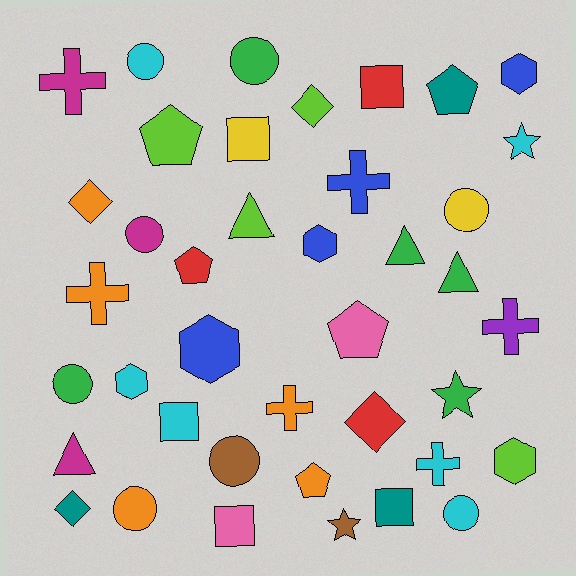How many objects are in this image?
There are 40 objects.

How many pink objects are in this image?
There are 2 pink objects.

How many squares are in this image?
There are 5 squares.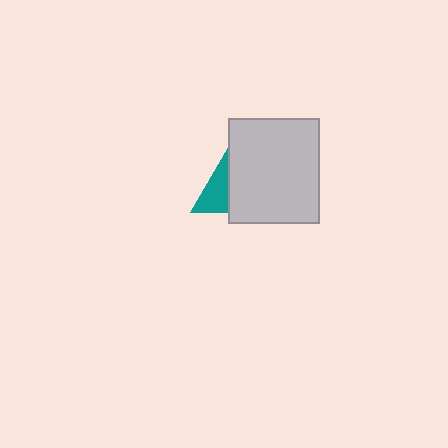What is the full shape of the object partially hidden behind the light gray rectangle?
The partially hidden object is a teal triangle.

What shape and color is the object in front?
The object in front is a light gray rectangle.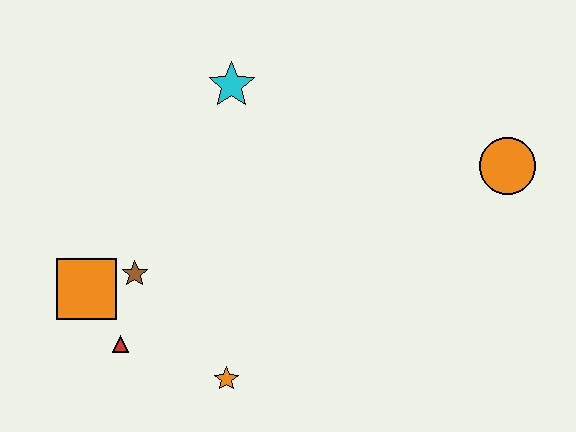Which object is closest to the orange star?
The red triangle is closest to the orange star.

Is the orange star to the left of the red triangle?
No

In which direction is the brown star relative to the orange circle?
The brown star is to the left of the orange circle.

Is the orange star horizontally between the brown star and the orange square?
No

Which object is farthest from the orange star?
The orange circle is farthest from the orange star.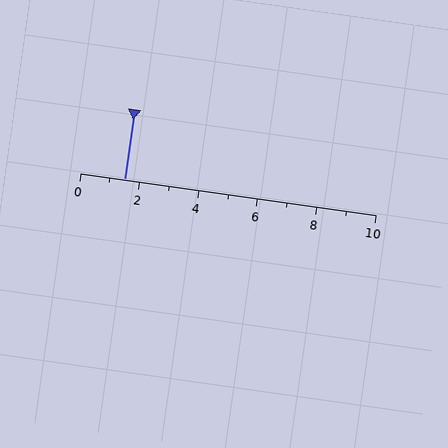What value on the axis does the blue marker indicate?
The marker indicates approximately 1.5.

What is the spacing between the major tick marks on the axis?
The major ticks are spaced 2 apart.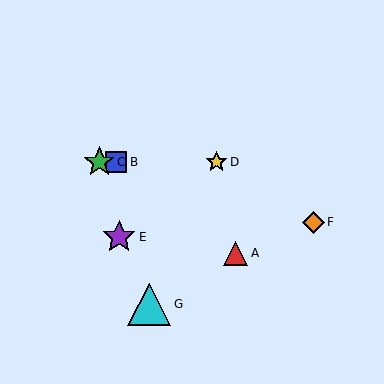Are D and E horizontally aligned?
No, D is at y≈162 and E is at y≈237.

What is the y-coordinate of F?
Object F is at y≈222.